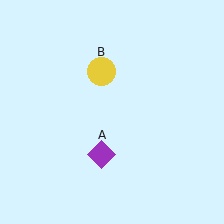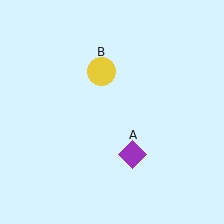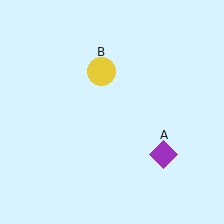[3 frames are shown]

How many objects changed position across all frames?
1 object changed position: purple diamond (object A).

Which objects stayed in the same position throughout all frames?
Yellow circle (object B) remained stationary.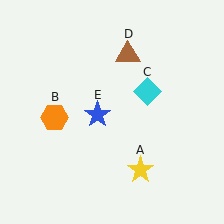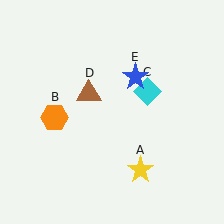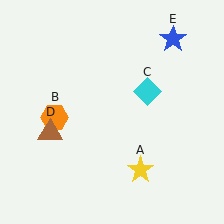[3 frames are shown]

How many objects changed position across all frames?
2 objects changed position: brown triangle (object D), blue star (object E).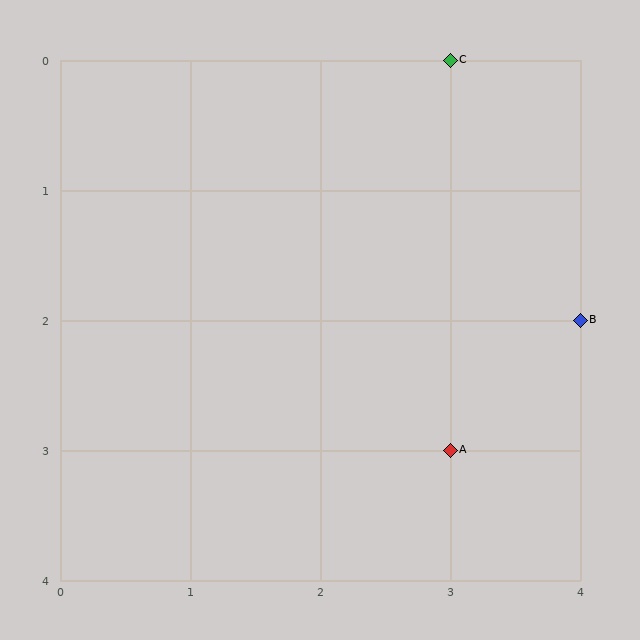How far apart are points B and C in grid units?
Points B and C are 1 column and 2 rows apart (about 2.2 grid units diagonally).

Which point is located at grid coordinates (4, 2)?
Point B is at (4, 2).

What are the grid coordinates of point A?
Point A is at grid coordinates (3, 3).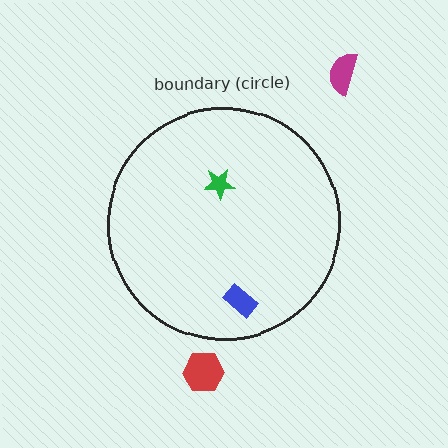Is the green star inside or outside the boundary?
Inside.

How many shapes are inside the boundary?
2 inside, 2 outside.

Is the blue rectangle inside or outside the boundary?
Inside.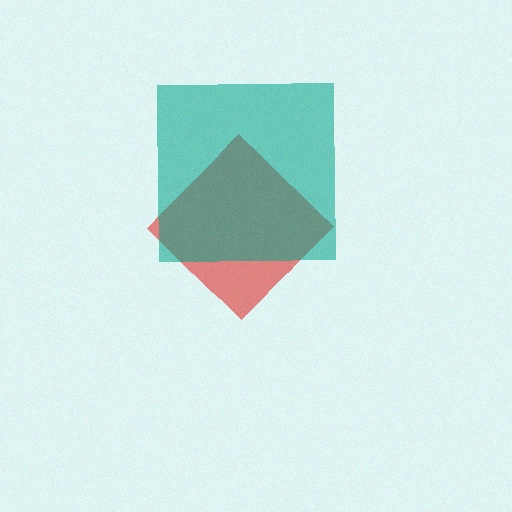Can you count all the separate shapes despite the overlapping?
Yes, there are 2 separate shapes.